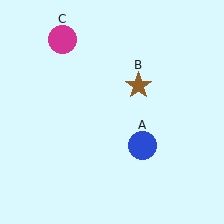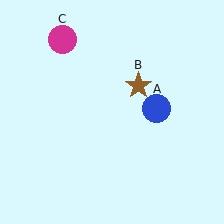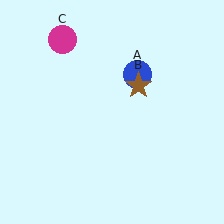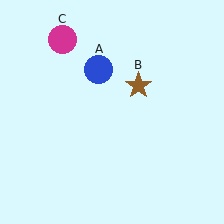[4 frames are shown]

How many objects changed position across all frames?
1 object changed position: blue circle (object A).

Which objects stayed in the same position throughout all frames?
Brown star (object B) and magenta circle (object C) remained stationary.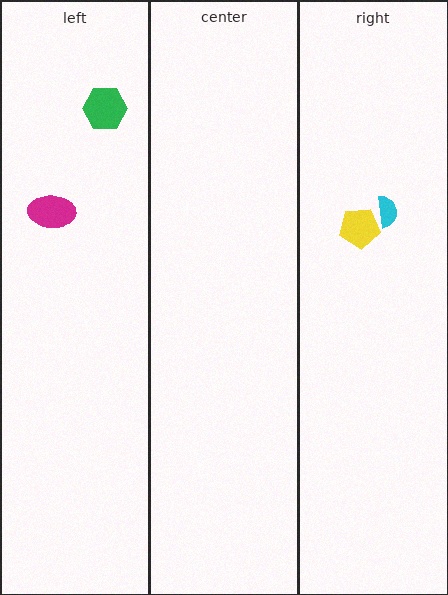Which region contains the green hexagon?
The left region.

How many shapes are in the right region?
2.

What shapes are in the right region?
The cyan semicircle, the yellow pentagon.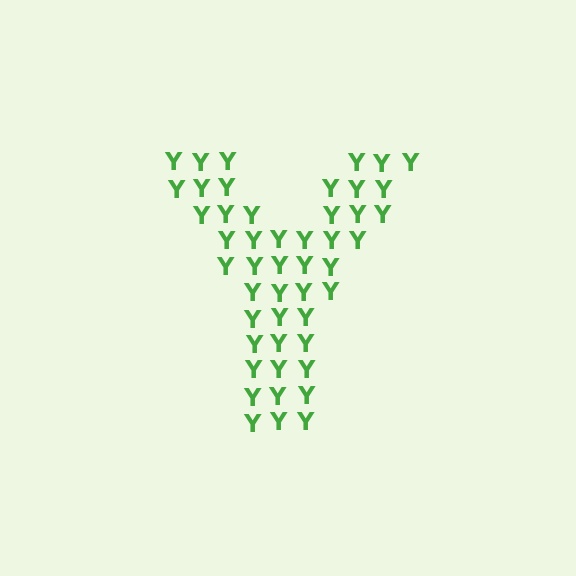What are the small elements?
The small elements are letter Y's.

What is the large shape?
The large shape is the letter Y.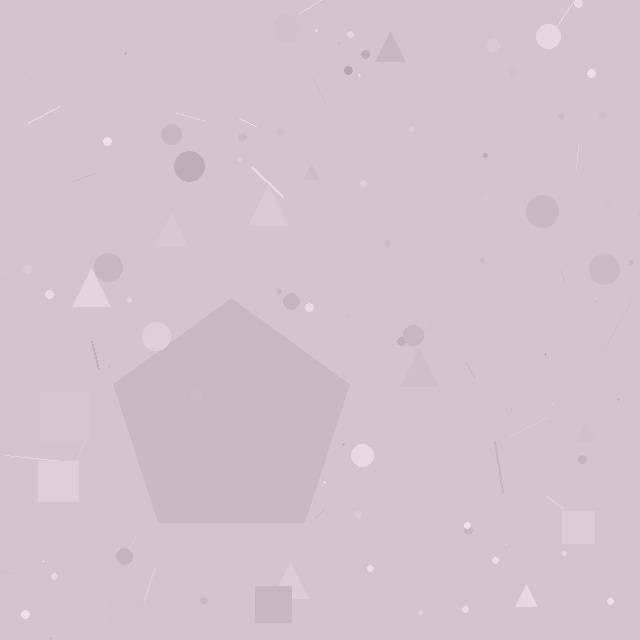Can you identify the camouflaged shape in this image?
The camouflaged shape is a pentagon.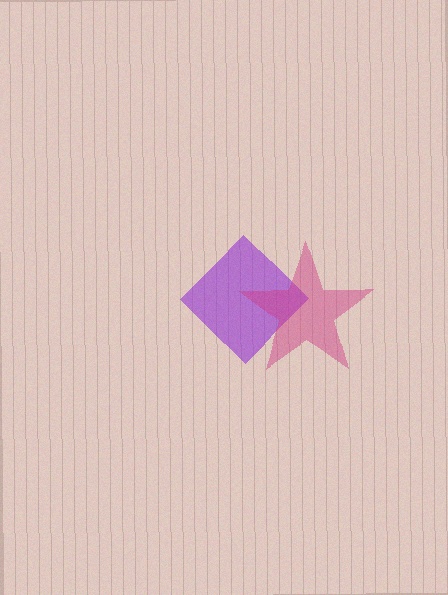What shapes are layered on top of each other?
The layered shapes are: a purple diamond, a magenta star.